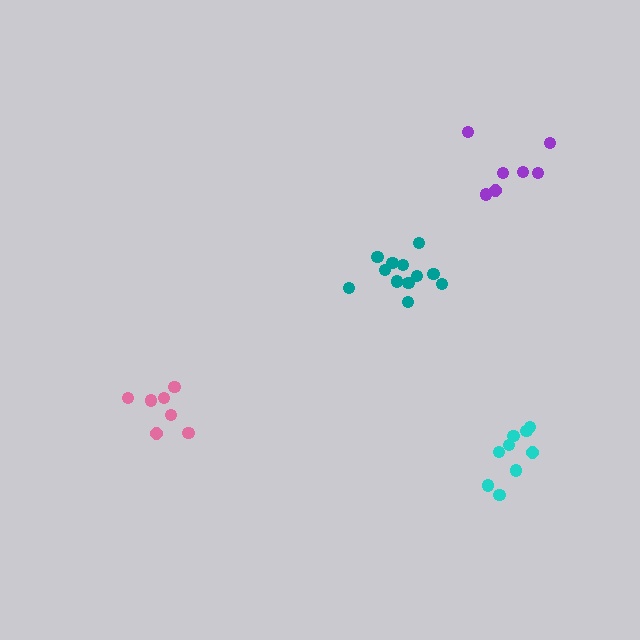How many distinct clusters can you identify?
There are 4 distinct clusters.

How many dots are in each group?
Group 1: 7 dots, Group 2: 9 dots, Group 3: 7 dots, Group 4: 12 dots (35 total).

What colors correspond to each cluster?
The clusters are colored: pink, cyan, purple, teal.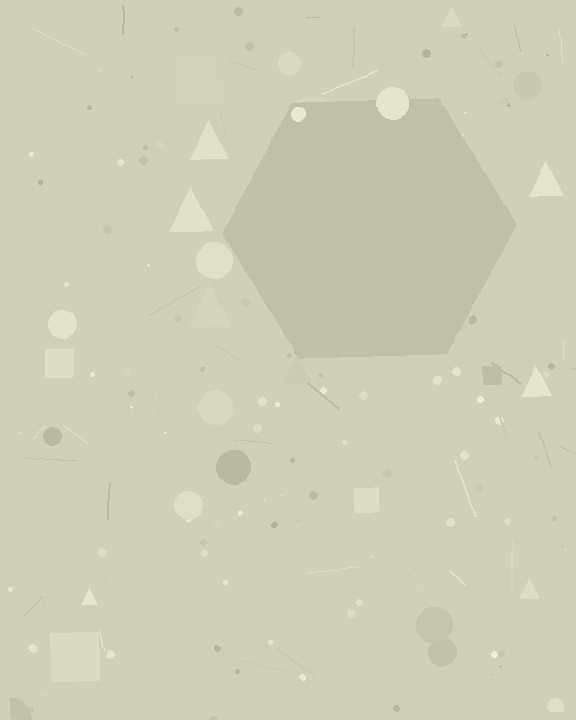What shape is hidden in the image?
A hexagon is hidden in the image.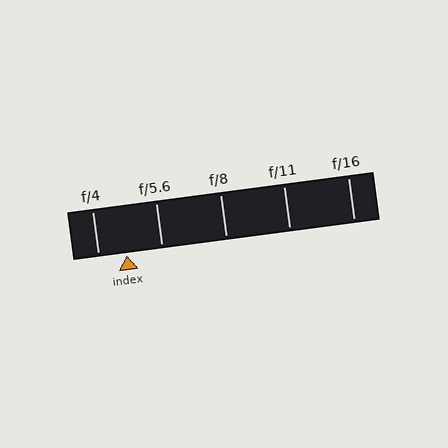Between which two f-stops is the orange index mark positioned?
The index mark is between f/4 and f/5.6.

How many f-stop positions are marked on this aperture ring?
There are 5 f-stop positions marked.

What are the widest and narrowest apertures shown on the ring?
The widest aperture shown is f/4 and the narrowest is f/16.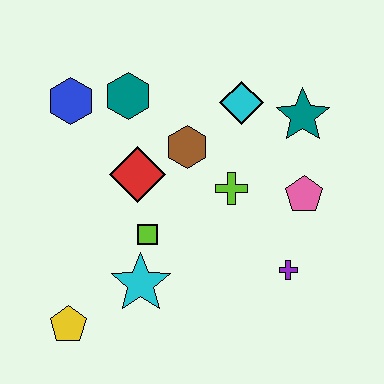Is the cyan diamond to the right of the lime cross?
Yes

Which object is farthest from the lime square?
The teal star is farthest from the lime square.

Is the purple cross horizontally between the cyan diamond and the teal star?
Yes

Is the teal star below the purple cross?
No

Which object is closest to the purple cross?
The pink pentagon is closest to the purple cross.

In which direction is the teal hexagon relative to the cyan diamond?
The teal hexagon is to the left of the cyan diamond.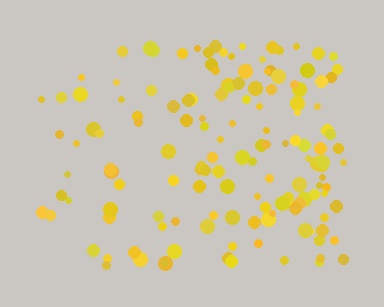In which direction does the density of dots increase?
From left to right, with the right side densest.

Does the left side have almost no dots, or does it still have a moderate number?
Still a moderate number, just noticeably fewer than the right.